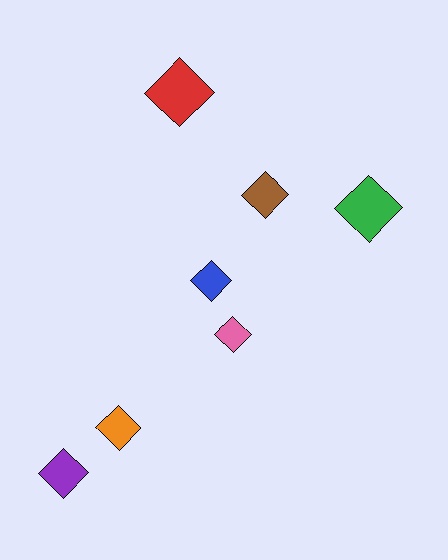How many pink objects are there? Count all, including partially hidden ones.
There is 1 pink object.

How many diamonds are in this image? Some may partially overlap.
There are 7 diamonds.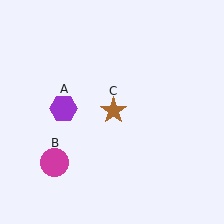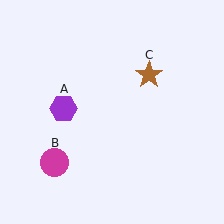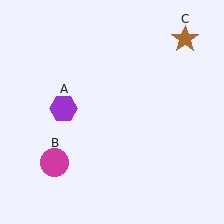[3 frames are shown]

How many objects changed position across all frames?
1 object changed position: brown star (object C).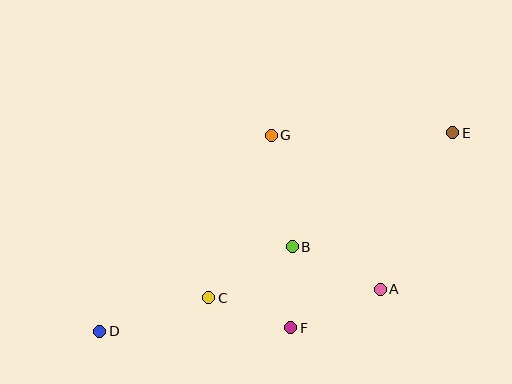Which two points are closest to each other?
Points B and F are closest to each other.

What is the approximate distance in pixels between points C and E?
The distance between C and E is approximately 294 pixels.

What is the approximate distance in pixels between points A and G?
The distance between A and G is approximately 189 pixels.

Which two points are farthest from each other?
Points D and E are farthest from each other.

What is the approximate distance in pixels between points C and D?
The distance between C and D is approximately 114 pixels.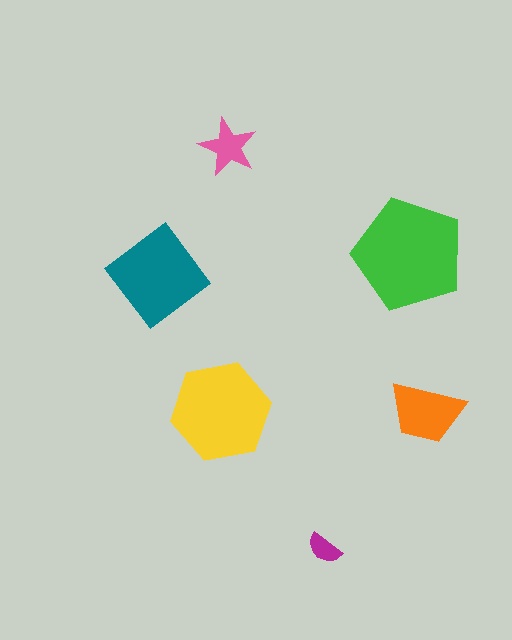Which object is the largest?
The green pentagon.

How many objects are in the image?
There are 6 objects in the image.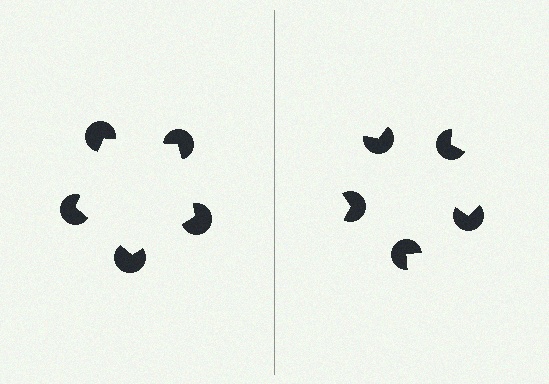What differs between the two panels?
The pac-man discs are positioned identically on both sides; only the wedge orientations differ. On the left they align to a pentagon; on the right they are misaligned.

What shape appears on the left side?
An illusory pentagon.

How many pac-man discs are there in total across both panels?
10 — 5 on each side.